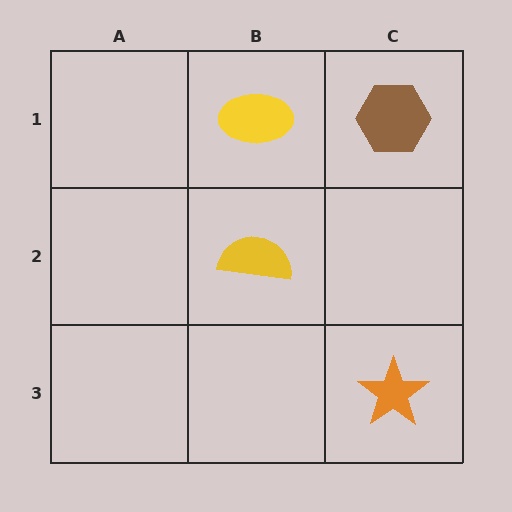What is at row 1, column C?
A brown hexagon.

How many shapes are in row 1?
2 shapes.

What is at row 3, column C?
An orange star.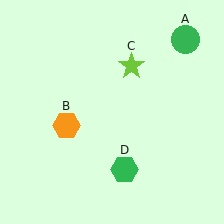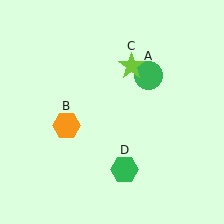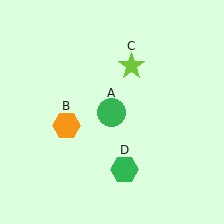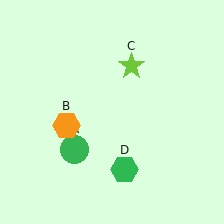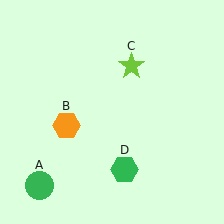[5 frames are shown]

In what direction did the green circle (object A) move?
The green circle (object A) moved down and to the left.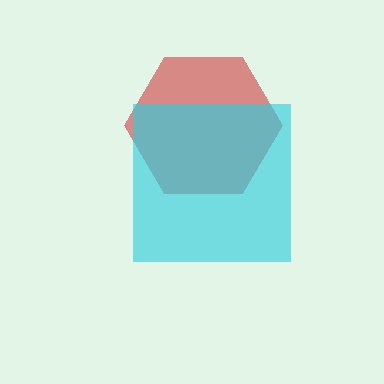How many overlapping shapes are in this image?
There are 2 overlapping shapes in the image.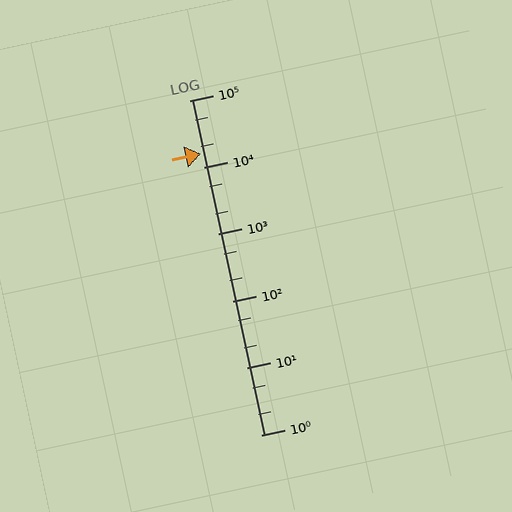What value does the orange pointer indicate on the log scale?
The pointer indicates approximately 16000.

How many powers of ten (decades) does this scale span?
The scale spans 5 decades, from 1 to 100000.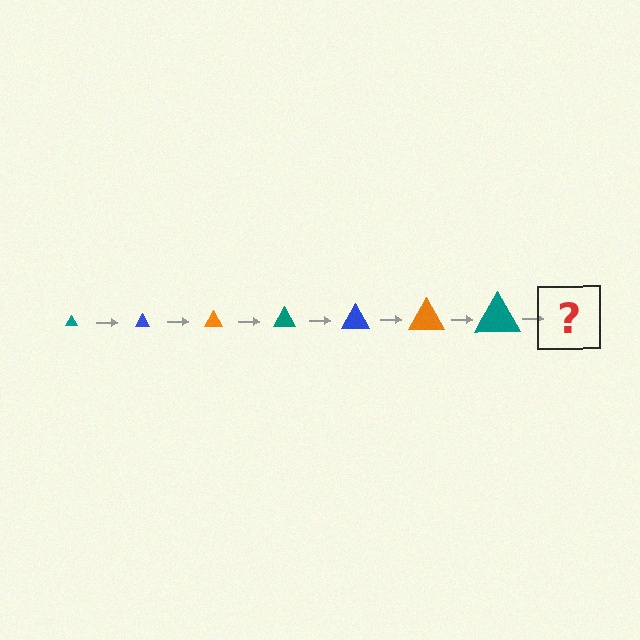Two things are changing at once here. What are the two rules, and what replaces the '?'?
The two rules are that the triangle grows larger each step and the color cycles through teal, blue, and orange. The '?' should be a blue triangle, larger than the previous one.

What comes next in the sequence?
The next element should be a blue triangle, larger than the previous one.